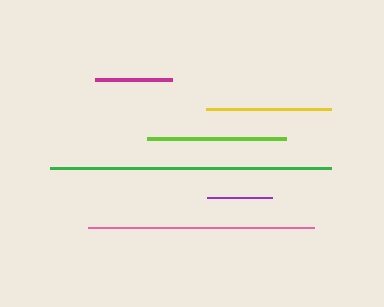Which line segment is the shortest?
The purple line is the shortest at approximately 65 pixels.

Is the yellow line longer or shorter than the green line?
The green line is longer than the yellow line.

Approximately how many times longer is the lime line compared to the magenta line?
The lime line is approximately 1.8 times the length of the magenta line.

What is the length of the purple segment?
The purple segment is approximately 65 pixels long.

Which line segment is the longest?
The green line is the longest at approximately 281 pixels.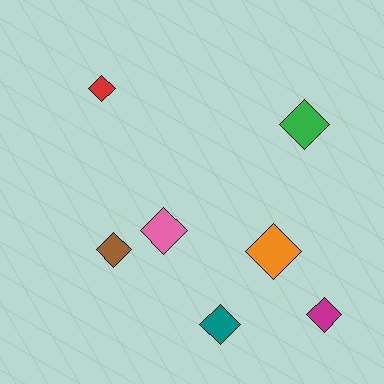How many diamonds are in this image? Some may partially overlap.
There are 7 diamonds.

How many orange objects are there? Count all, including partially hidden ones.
There is 1 orange object.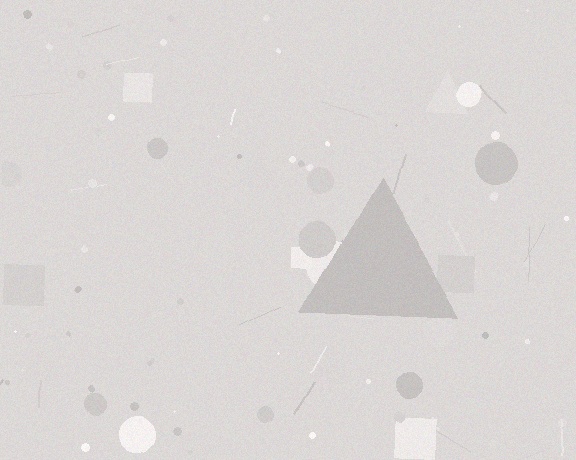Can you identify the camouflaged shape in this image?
The camouflaged shape is a triangle.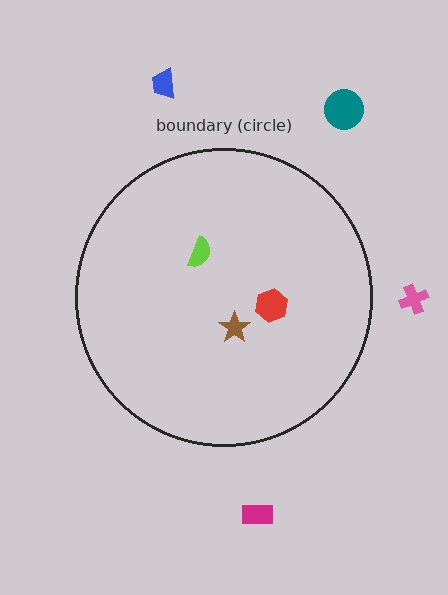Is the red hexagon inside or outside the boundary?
Inside.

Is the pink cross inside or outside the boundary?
Outside.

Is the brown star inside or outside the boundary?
Inside.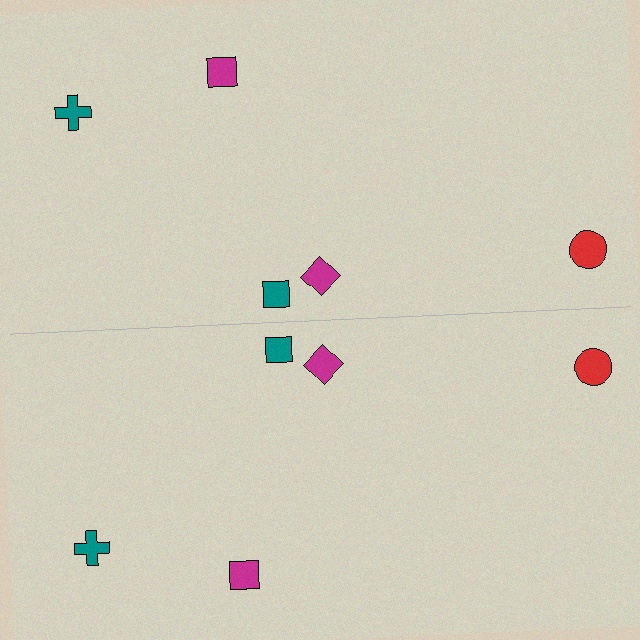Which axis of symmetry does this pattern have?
The pattern has a horizontal axis of symmetry running through the center of the image.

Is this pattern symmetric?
Yes, this pattern has bilateral (reflection) symmetry.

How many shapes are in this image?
There are 10 shapes in this image.